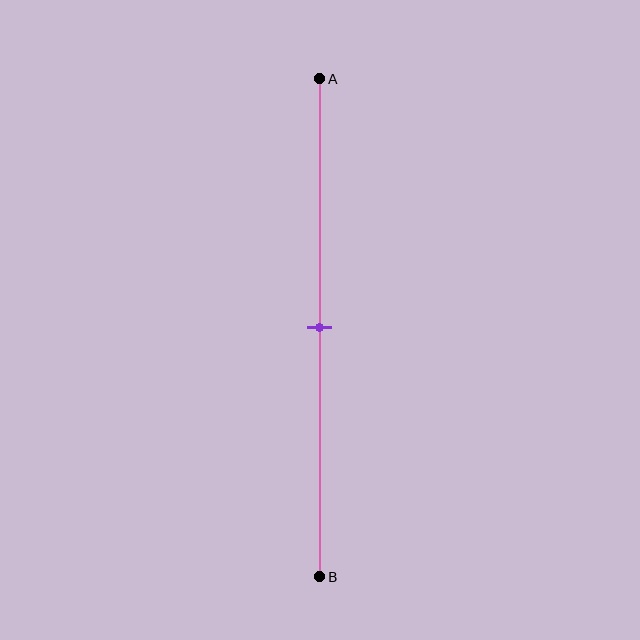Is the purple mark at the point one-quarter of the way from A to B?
No, the mark is at about 50% from A, not at the 25% one-quarter point.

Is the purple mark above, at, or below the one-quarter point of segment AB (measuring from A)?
The purple mark is below the one-quarter point of segment AB.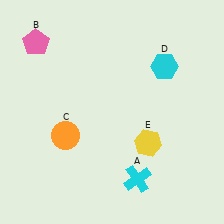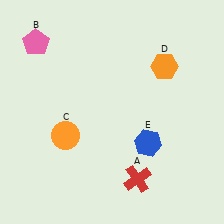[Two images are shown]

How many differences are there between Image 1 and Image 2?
There are 3 differences between the two images.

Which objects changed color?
A changed from cyan to red. D changed from cyan to orange. E changed from yellow to blue.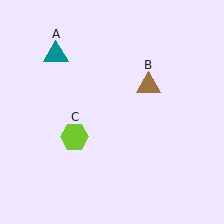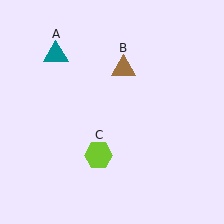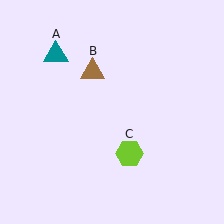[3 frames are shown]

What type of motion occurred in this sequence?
The brown triangle (object B), lime hexagon (object C) rotated counterclockwise around the center of the scene.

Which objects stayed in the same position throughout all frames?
Teal triangle (object A) remained stationary.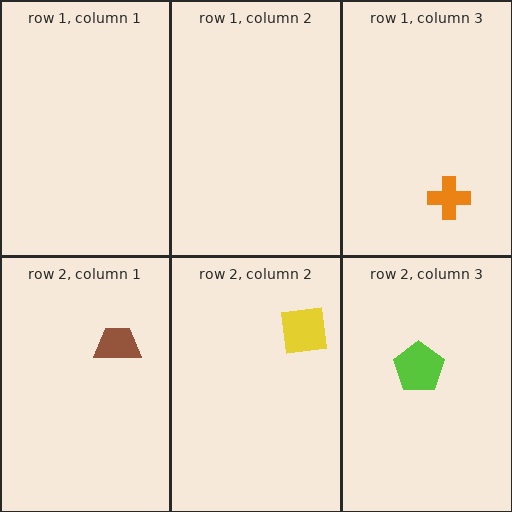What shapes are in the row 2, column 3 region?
The lime pentagon.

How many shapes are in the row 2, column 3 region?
1.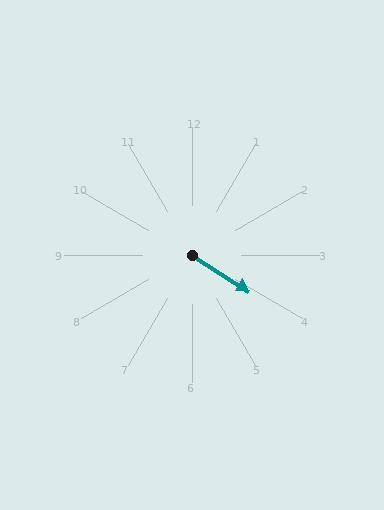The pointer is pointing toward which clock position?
Roughly 4 o'clock.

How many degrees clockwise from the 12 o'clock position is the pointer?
Approximately 122 degrees.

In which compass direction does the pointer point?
Southeast.